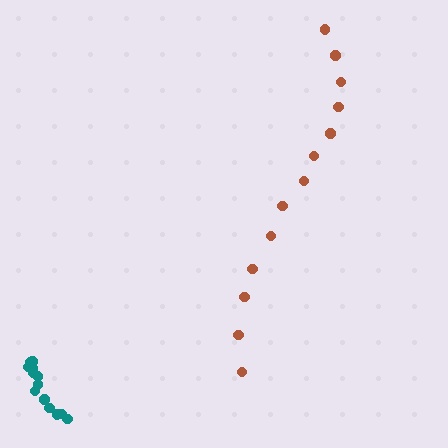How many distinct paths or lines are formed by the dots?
There are 2 distinct paths.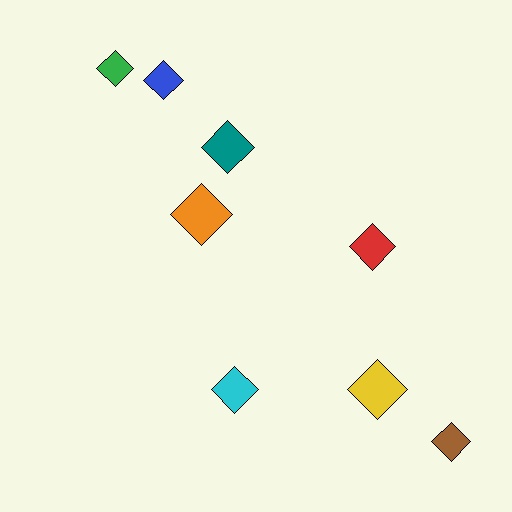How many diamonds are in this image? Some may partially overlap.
There are 8 diamonds.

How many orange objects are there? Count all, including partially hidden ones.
There is 1 orange object.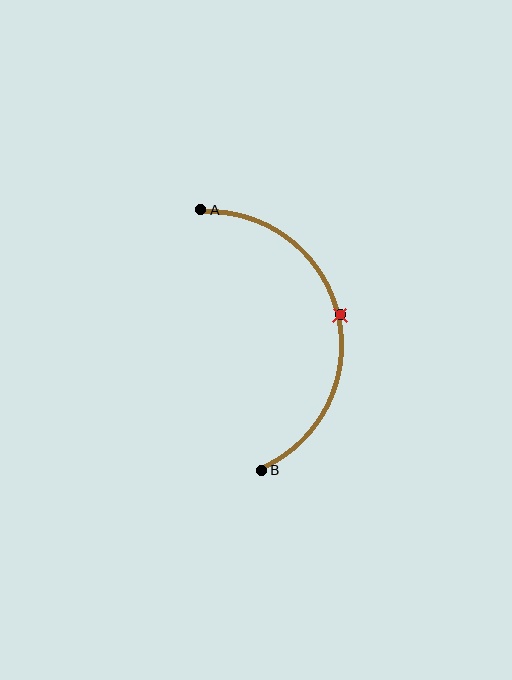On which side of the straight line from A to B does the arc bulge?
The arc bulges to the right of the straight line connecting A and B.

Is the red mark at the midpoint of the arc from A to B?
Yes. The red mark lies on the arc at equal arc-length from both A and B — it is the arc midpoint.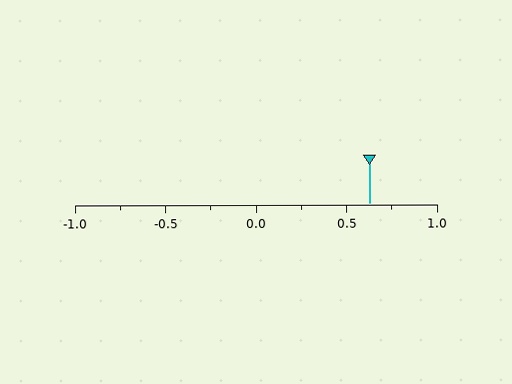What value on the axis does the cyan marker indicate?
The marker indicates approximately 0.62.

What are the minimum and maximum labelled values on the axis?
The axis runs from -1.0 to 1.0.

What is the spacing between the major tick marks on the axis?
The major ticks are spaced 0.5 apart.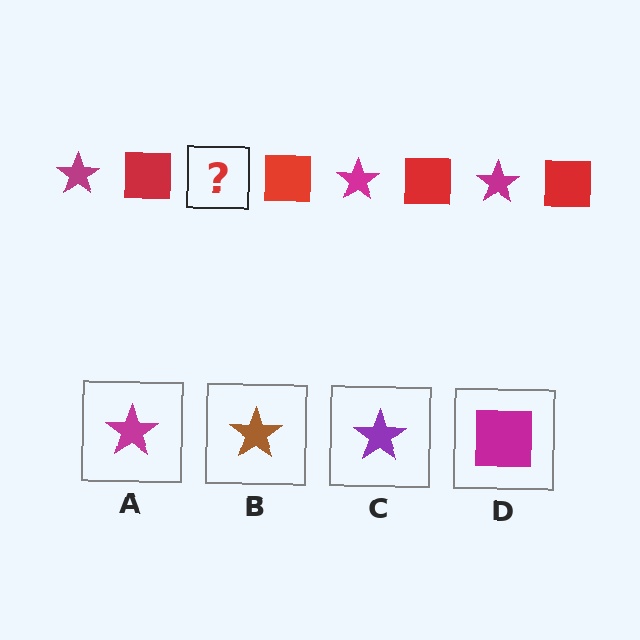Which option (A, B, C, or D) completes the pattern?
A.